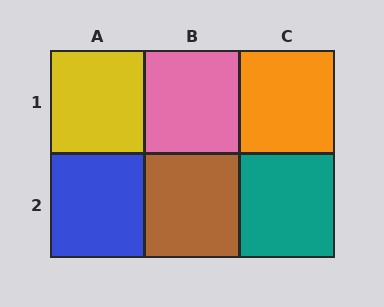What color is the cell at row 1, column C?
Orange.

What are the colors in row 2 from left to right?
Blue, brown, teal.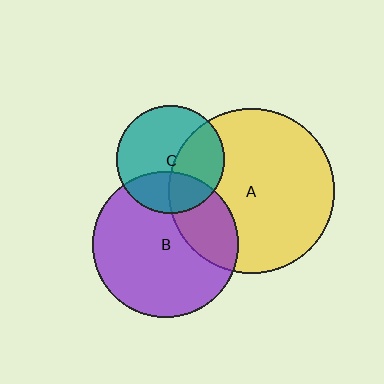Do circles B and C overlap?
Yes.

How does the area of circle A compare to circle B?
Approximately 1.3 times.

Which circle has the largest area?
Circle A (yellow).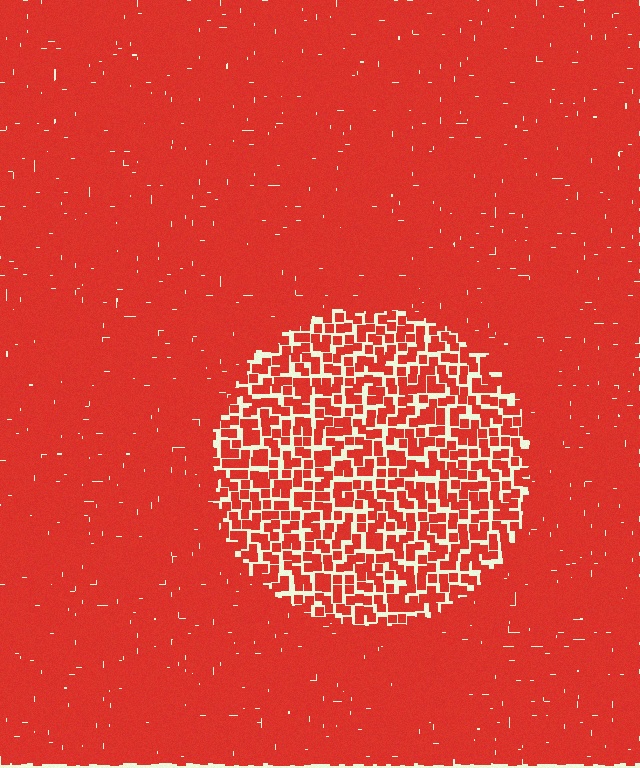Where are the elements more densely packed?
The elements are more densely packed outside the circle boundary.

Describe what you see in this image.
The image contains small red elements arranged at two different densities. A circle-shaped region is visible where the elements are less densely packed than the surrounding area.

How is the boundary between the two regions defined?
The boundary is defined by a change in element density (approximately 2.3x ratio). All elements are the same color, size, and shape.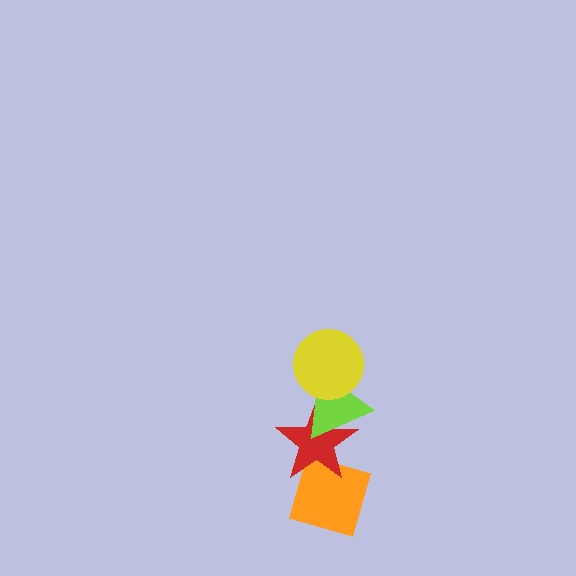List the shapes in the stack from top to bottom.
From top to bottom: the yellow circle, the lime triangle, the red star, the orange diamond.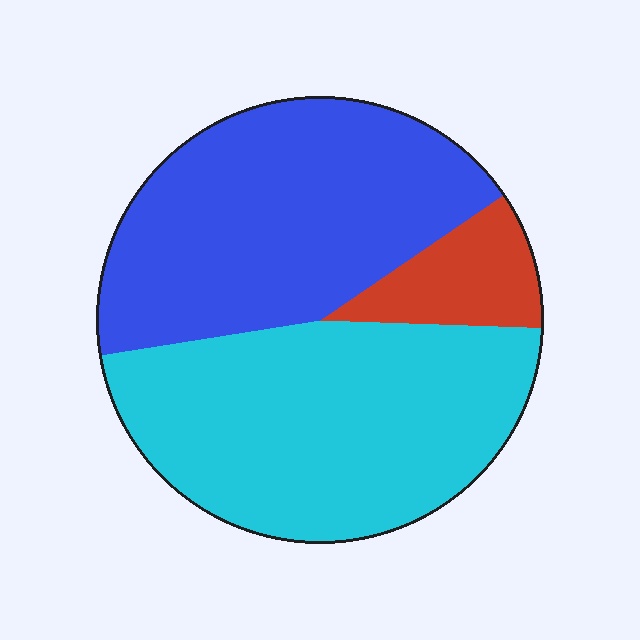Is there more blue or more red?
Blue.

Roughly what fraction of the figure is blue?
Blue covers roughly 45% of the figure.